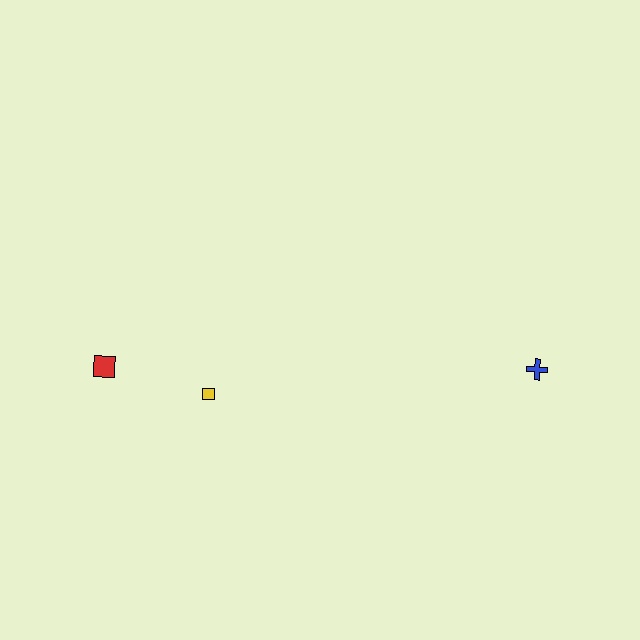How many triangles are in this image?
There are no triangles.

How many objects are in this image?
There are 3 objects.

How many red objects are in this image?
There is 1 red object.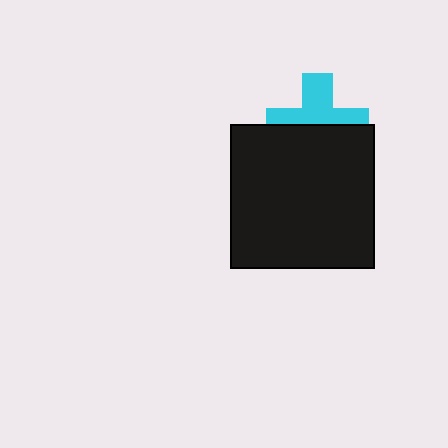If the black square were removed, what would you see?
You would see the complete cyan cross.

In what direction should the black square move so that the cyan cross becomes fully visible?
The black square should move down. That is the shortest direction to clear the overlap and leave the cyan cross fully visible.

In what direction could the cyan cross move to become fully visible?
The cyan cross could move up. That would shift it out from behind the black square entirely.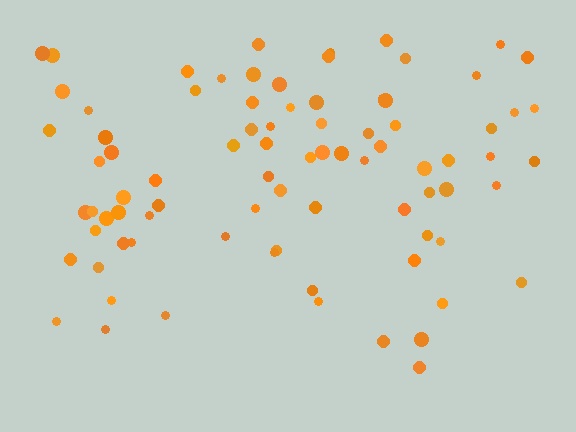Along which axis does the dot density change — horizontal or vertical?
Vertical.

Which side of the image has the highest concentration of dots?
The top.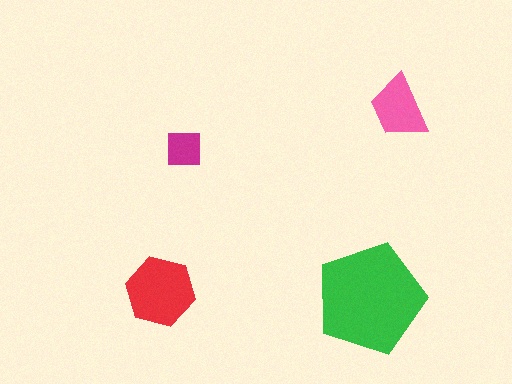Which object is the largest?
The green pentagon.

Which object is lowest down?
The green pentagon is bottommost.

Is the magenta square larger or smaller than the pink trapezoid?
Smaller.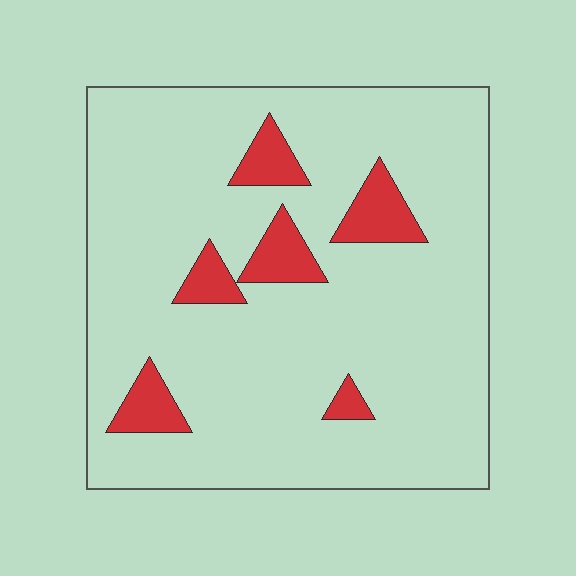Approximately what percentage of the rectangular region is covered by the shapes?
Approximately 10%.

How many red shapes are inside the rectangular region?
6.